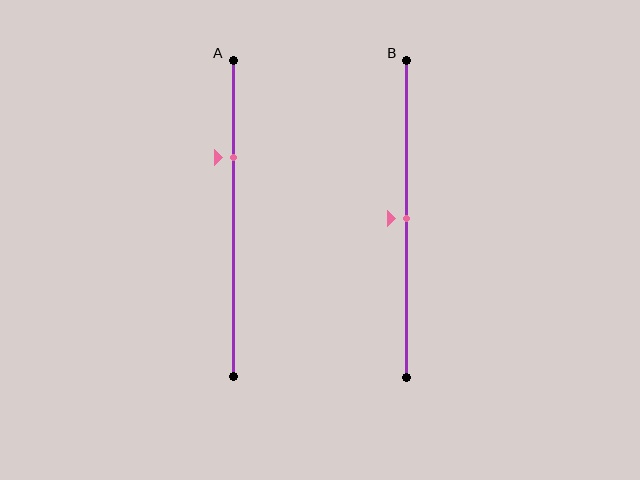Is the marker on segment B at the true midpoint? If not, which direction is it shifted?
Yes, the marker on segment B is at the true midpoint.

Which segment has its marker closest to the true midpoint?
Segment B has its marker closest to the true midpoint.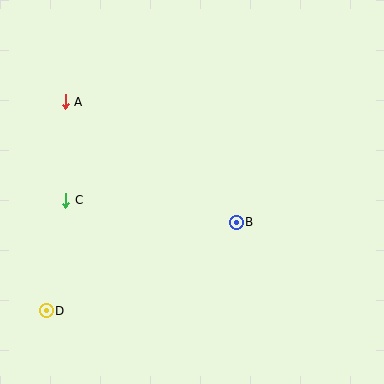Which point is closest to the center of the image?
Point B at (236, 222) is closest to the center.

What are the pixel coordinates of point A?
Point A is at (65, 102).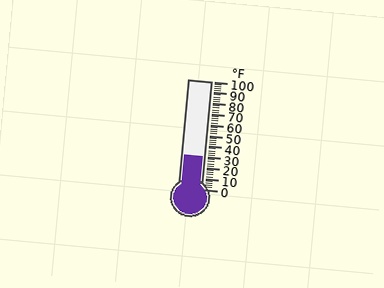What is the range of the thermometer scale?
The thermometer scale ranges from 0°F to 100°F.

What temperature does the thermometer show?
The thermometer shows approximately 30°F.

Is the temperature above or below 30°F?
The temperature is at 30°F.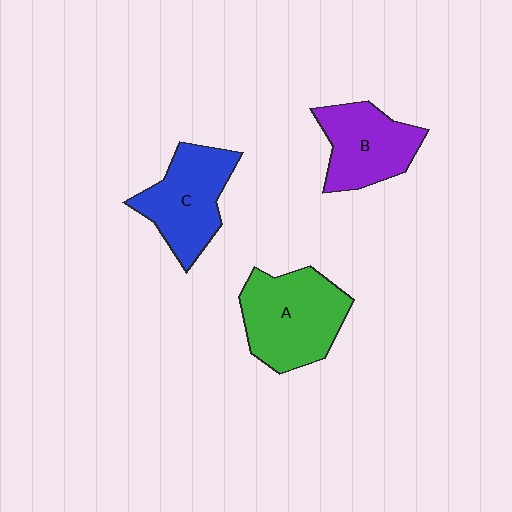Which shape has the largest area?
Shape A (green).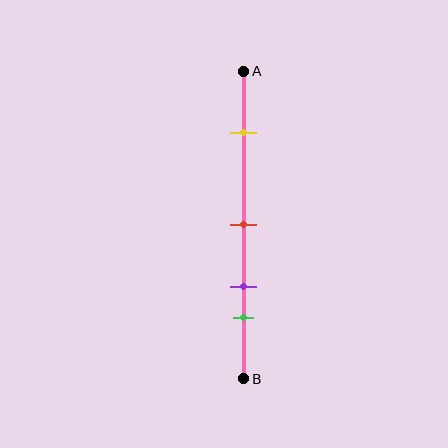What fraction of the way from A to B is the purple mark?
The purple mark is approximately 70% (0.7) of the way from A to B.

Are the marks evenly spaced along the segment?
No, the marks are not evenly spaced.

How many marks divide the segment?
There are 4 marks dividing the segment.